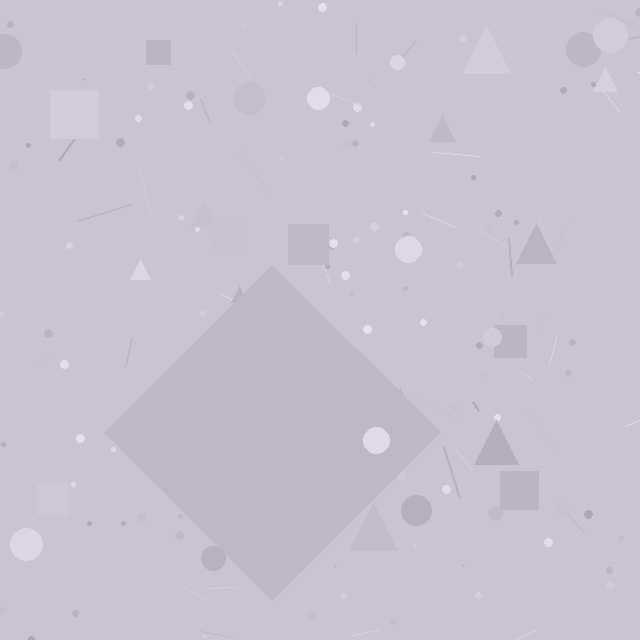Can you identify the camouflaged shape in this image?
The camouflaged shape is a diamond.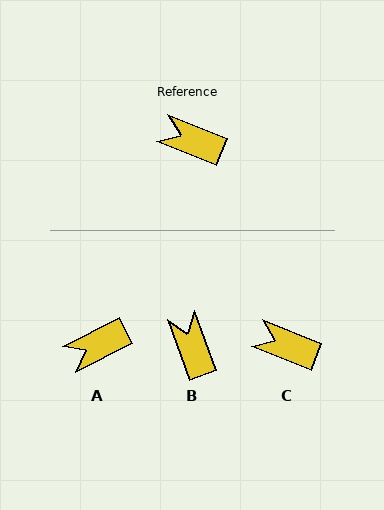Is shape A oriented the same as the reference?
No, it is off by about 48 degrees.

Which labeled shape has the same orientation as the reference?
C.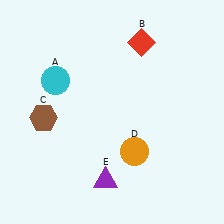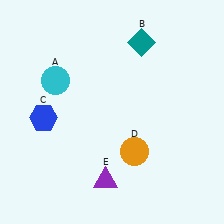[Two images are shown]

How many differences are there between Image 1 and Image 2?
There are 2 differences between the two images.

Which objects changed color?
B changed from red to teal. C changed from brown to blue.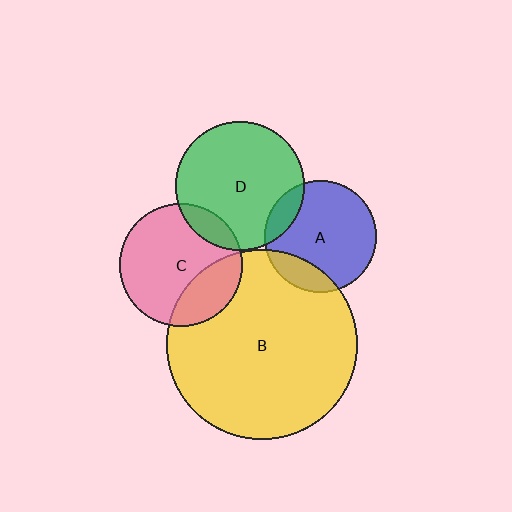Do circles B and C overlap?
Yes.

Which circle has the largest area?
Circle B (yellow).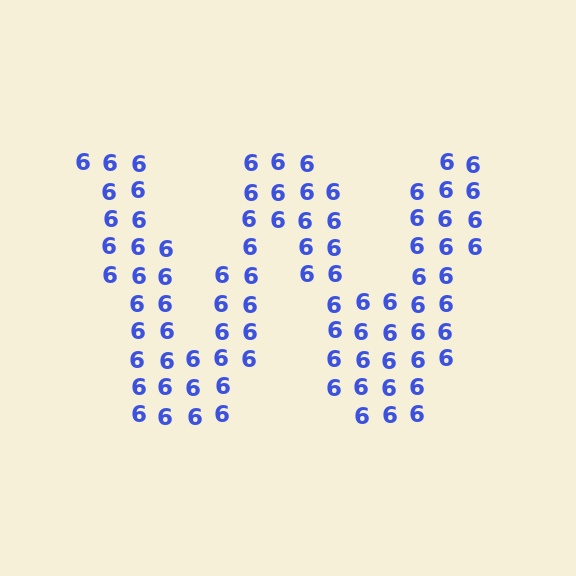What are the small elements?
The small elements are digit 6's.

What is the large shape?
The large shape is the letter W.